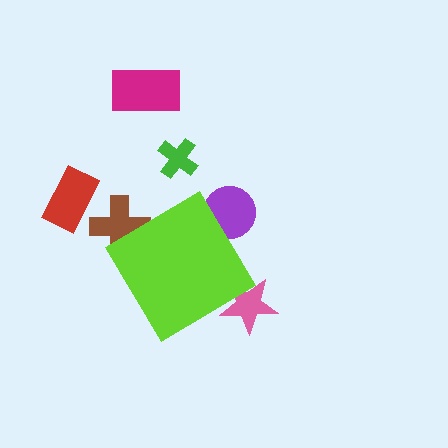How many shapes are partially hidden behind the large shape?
3 shapes are partially hidden.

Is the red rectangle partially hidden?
No, the red rectangle is fully visible.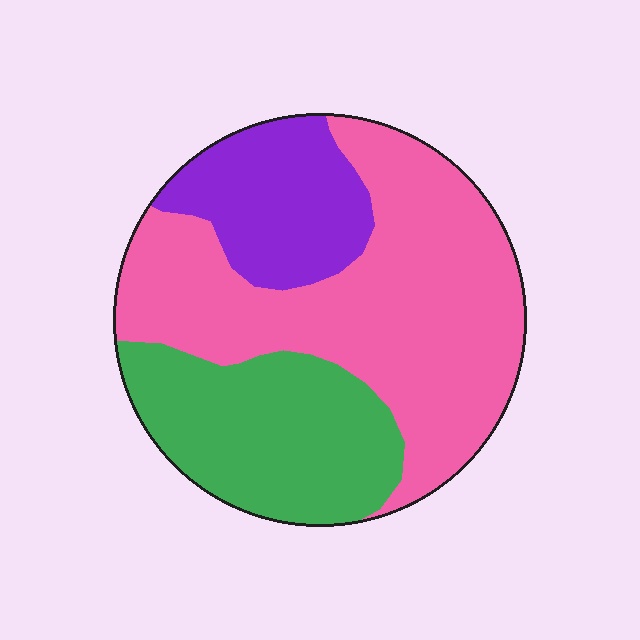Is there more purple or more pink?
Pink.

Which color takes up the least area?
Purple, at roughly 20%.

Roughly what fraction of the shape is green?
Green takes up about one quarter (1/4) of the shape.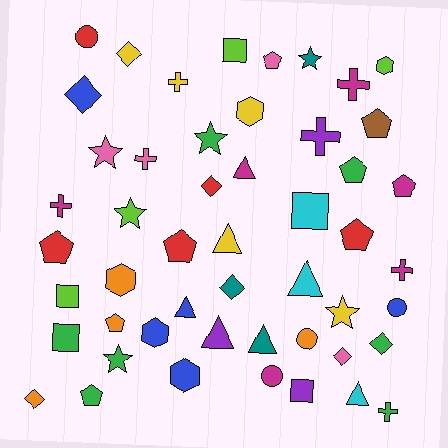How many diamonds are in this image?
There are 7 diamonds.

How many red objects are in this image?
There are 5 red objects.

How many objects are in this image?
There are 50 objects.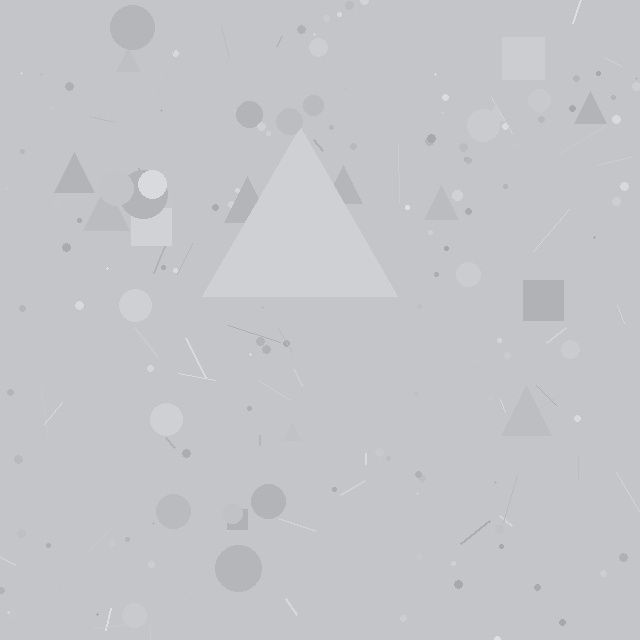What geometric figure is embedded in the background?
A triangle is embedded in the background.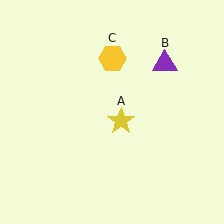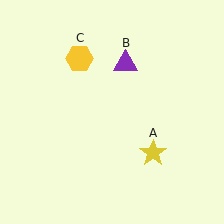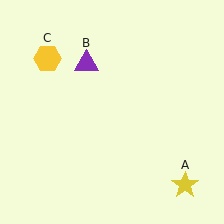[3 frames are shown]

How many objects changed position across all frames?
3 objects changed position: yellow star (object A), purple triangle (object B), yellow hexagon (object C).